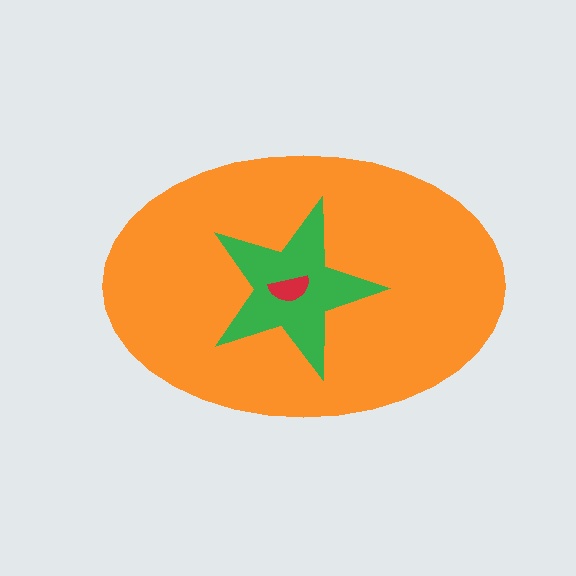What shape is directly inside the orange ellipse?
The green star.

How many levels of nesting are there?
3.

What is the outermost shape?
The orange ellipse.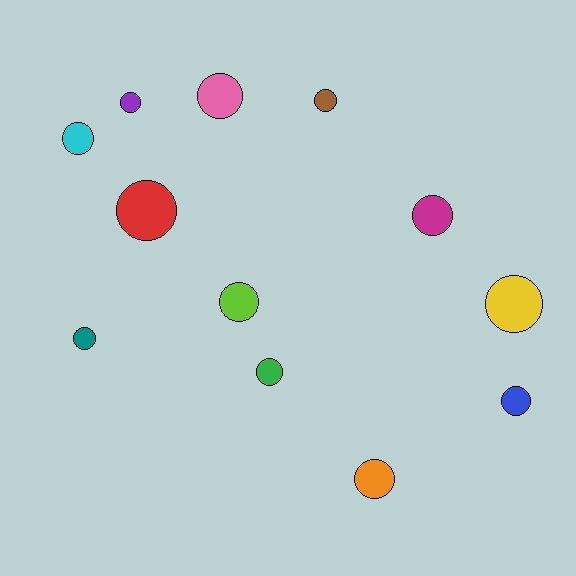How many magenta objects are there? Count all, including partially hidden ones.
There is 1 magenta object.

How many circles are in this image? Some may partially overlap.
There are 12 circles.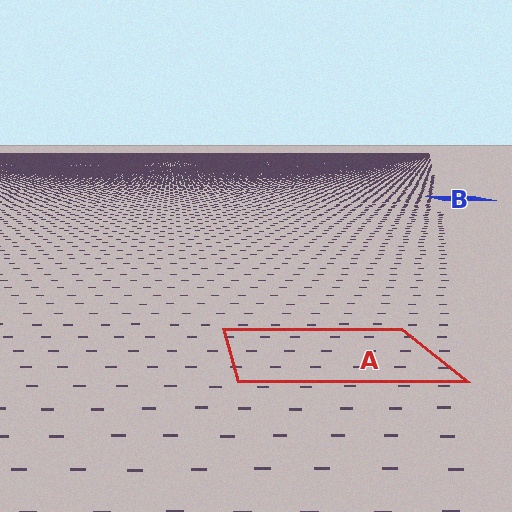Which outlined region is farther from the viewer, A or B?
Region B is farther from the viewer — the texture elements inside it appear smaller and more densely packed.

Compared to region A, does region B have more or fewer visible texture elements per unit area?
Region B has more texture elements per unit area — they are packed more densely because it is farther away.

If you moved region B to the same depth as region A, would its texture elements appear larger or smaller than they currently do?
They would appear larger. At a closer depth, the same texture elements are projected at a bigger on-screen size.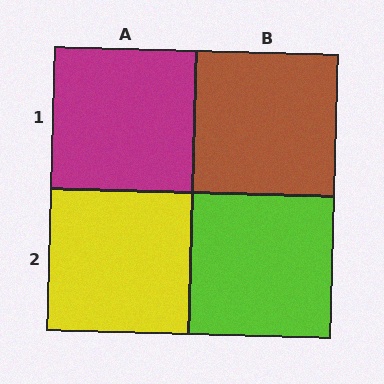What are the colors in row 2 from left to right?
Yellow, lime.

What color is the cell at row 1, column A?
Magenta.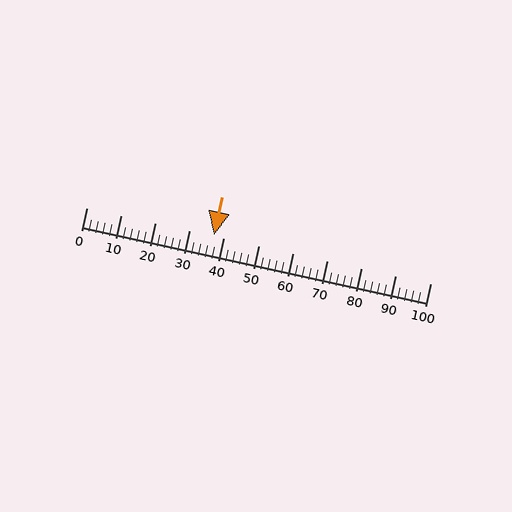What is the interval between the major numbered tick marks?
The major tick marks are spaced 10 units apart.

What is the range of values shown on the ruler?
The ruler shows values from 0 to 100.